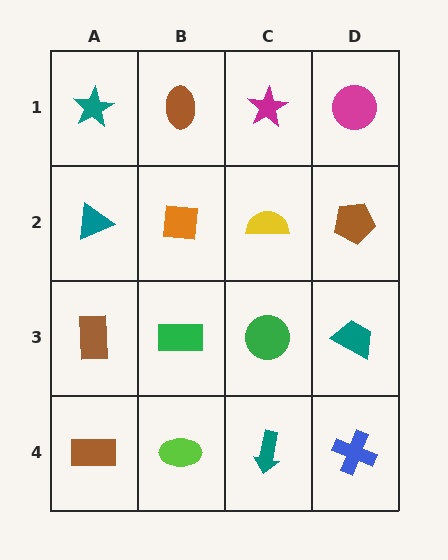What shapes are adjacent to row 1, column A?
A teal triangle (row 2, column A), a brown ellipse (row 1, column B).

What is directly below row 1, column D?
A brown pentagon.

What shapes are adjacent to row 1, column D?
A brown pentagon (row 2, column D), a magenta star (row 1, column C).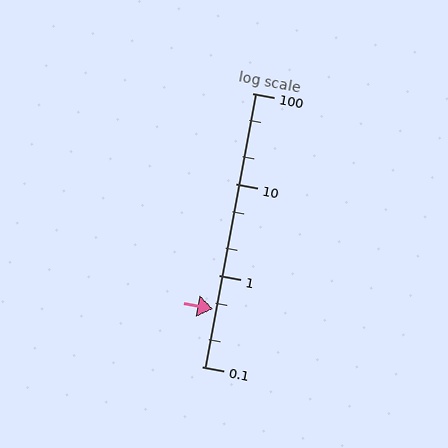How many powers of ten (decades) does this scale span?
The scale spans 3 decades, from 0.1 to 100.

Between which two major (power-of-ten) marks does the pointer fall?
The pointer is between 0.1 and 1.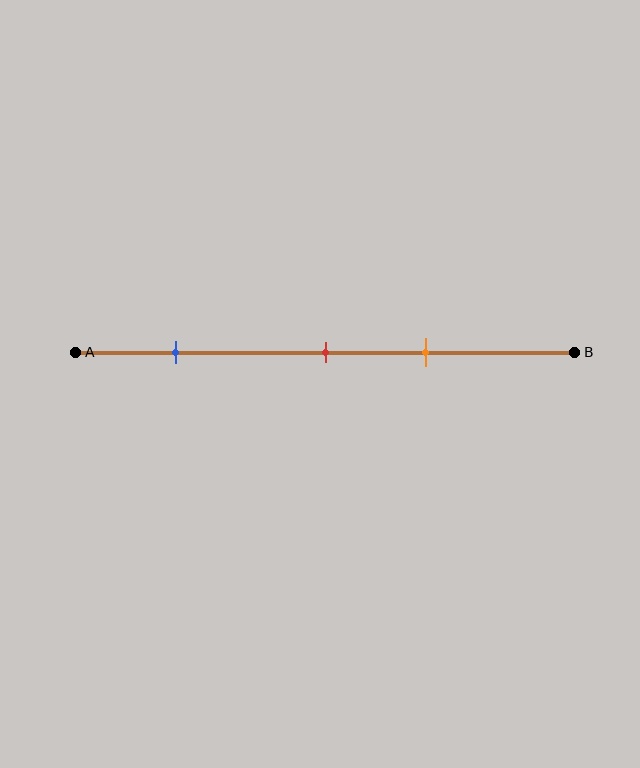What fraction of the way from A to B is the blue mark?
The blue mark is approximately 20% (0.2) of the way from A to B.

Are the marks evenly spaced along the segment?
No, the marks are not evenly spaced.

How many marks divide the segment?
There are 3 marks dividing the segment.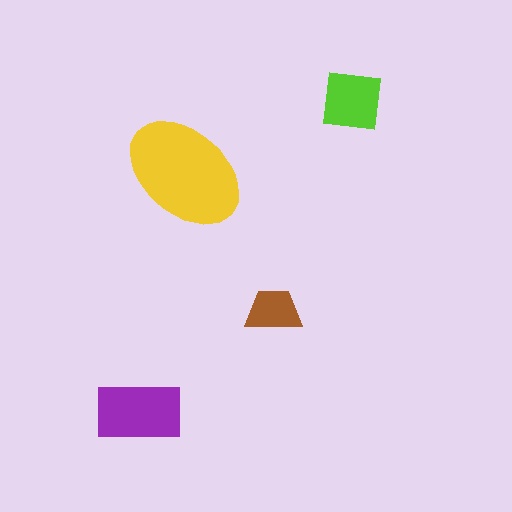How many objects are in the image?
There are 4 objects in the image.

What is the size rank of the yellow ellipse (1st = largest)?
1st.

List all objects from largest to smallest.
The yellow ellipse, the purple rectangle, the lime square, the brown trapezoid.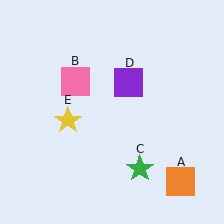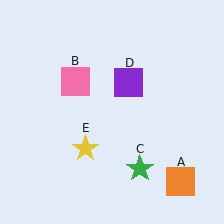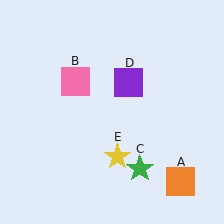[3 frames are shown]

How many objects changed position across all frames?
1 object changed position: yellow star (object E).